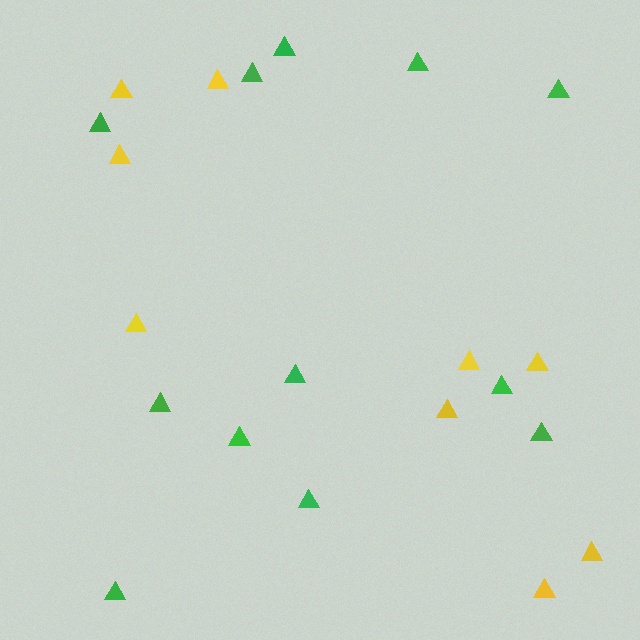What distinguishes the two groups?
There are 2 groups: one group of yellow triangles (9) and one group of green triangles (12).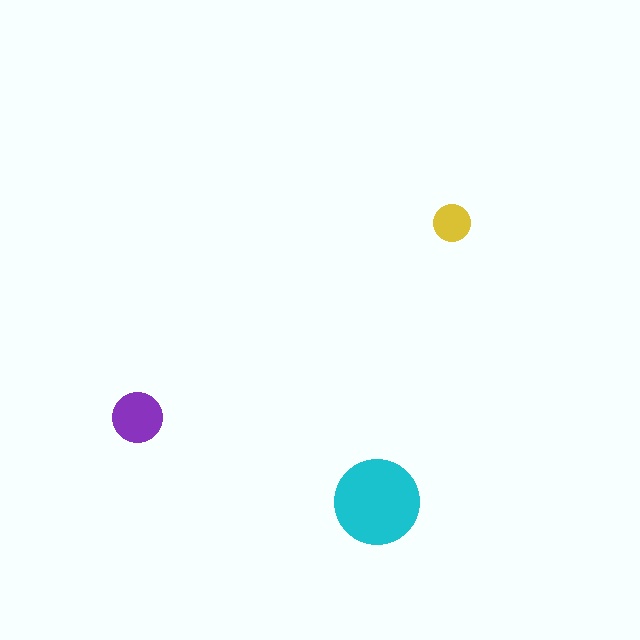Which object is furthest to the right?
The yellow circle is rightmost.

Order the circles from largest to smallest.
the cyan one, the purple one, the yellow one.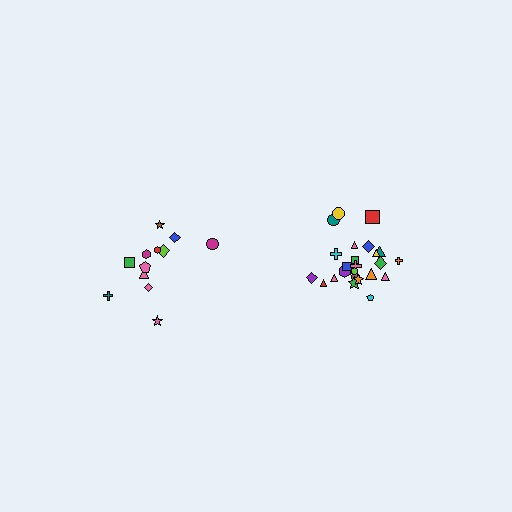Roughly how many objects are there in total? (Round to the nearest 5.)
Roughly 35 objects in total.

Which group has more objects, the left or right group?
The right group.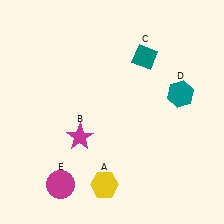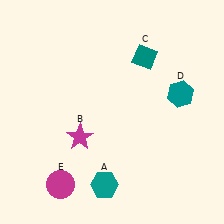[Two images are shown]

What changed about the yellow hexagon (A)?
In Image 1, A is yellow. In Image 2, it changed to teal.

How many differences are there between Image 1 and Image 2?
There is 1 difference between the two images.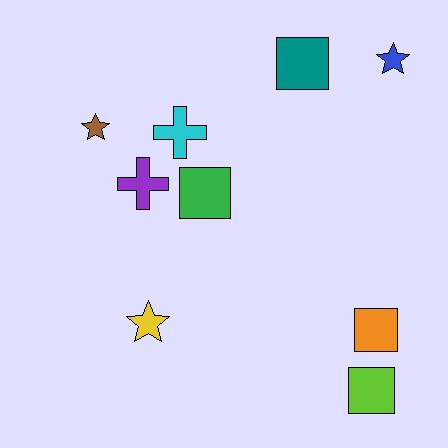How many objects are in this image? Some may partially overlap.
There are 9 objects.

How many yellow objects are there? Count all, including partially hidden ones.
There is 1 yellow object.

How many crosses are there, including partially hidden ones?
There are 2 crosses.